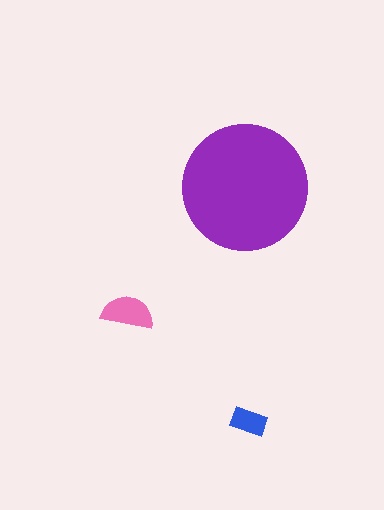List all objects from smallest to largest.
The blue rectangle, the pink semicircle, the purple circle.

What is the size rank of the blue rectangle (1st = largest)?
3rd.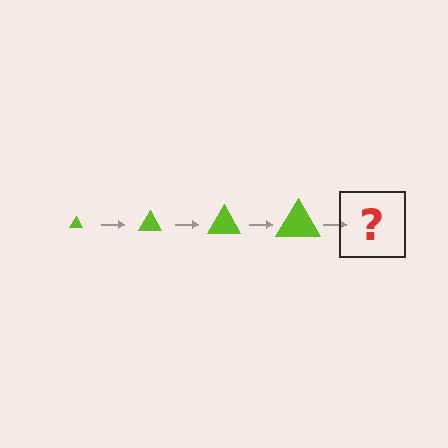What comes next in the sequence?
The next element should be a lime triangle, larger than the previous one.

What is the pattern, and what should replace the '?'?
The pattern is that the triangle gets progressively larger each step. The '?' should be a lime triangle, larger than the previous one.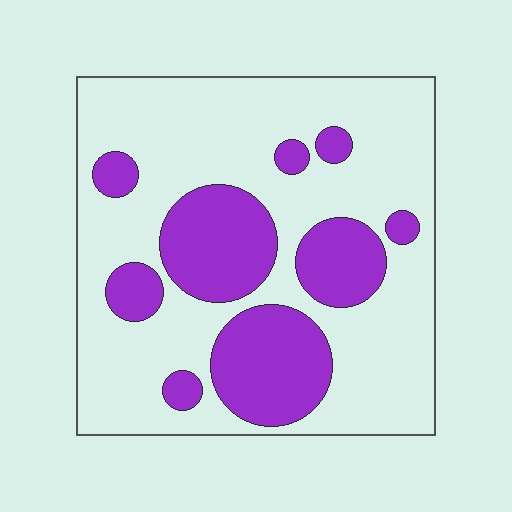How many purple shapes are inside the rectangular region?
9.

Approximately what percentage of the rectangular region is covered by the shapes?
Approximately 30%.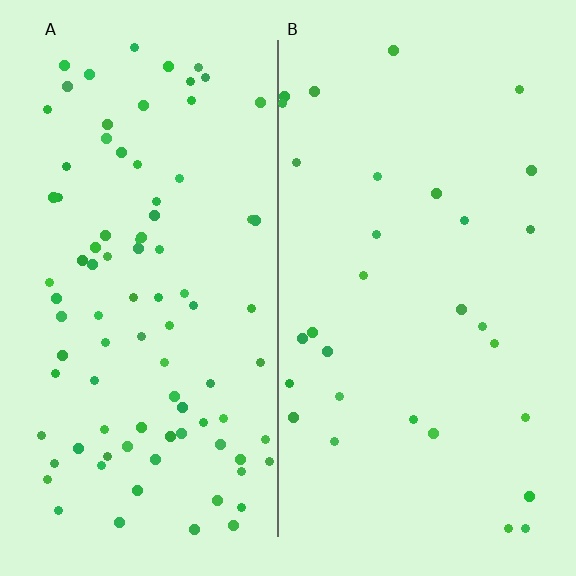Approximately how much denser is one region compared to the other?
Approximately 3.0× — region A over region B.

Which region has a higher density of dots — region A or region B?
A (the left).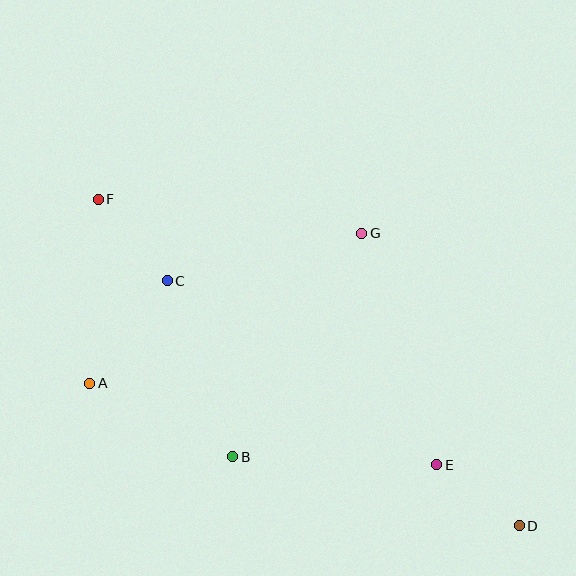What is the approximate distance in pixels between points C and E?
The distance between C and E is approximately 327 pixels.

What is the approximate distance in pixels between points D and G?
The distance between D and G is approximately 332 pixels.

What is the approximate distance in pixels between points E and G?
The distance between E and G is approximately 243 pixels.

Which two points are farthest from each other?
Points D and F are farthest from each other.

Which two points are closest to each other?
Points D and E are closest to each other.